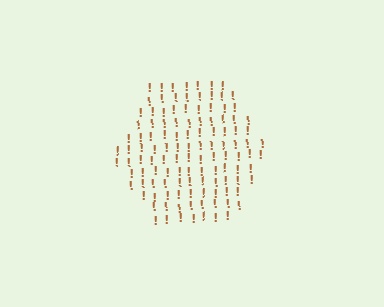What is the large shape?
The large shape is a hexagon.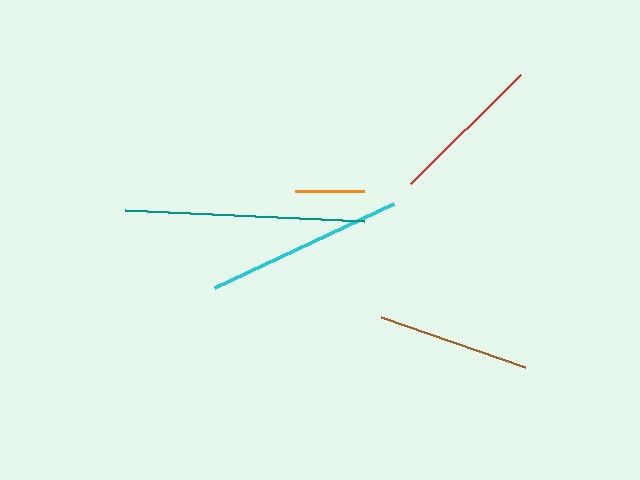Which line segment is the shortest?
The orange line is the shortest at approximately 68 pixels.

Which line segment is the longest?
The teal line is the longest at approximately 239 pixels.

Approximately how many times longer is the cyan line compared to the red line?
The cyan line is approximately 1.3 times the length of the red line.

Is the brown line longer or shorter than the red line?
The red line is longer than the brown line.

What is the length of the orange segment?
The orange segment is approximately 68 pixels long.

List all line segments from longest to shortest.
From longest to shortest: teal, cyan, red, brown, orange.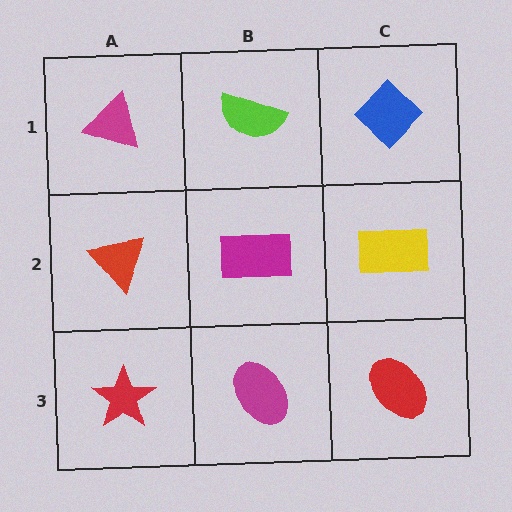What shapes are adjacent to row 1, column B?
A magenta rectangle (row 2, column B), a magenta triangle (row 1, column A), a blue diamond (row 1, column C).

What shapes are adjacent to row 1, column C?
A yellow rectangle (row 2, column C), a lime semicircle (row 1, column B).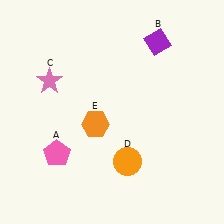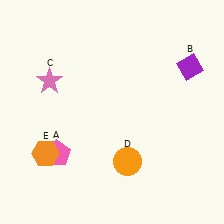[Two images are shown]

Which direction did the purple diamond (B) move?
The purple diamond (B) moved right.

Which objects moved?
The objects that moved are: the purple diamond (B), the orange hexagon (E).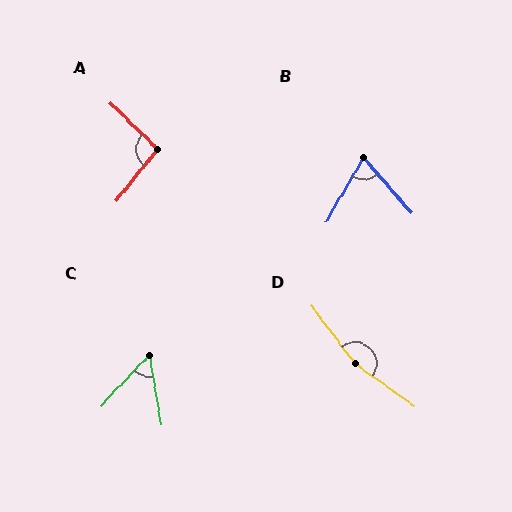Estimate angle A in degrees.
Approximately 96 degrees.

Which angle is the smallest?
C, at approximately 53 degrees.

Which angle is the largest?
D, at approximately 163 degrees.